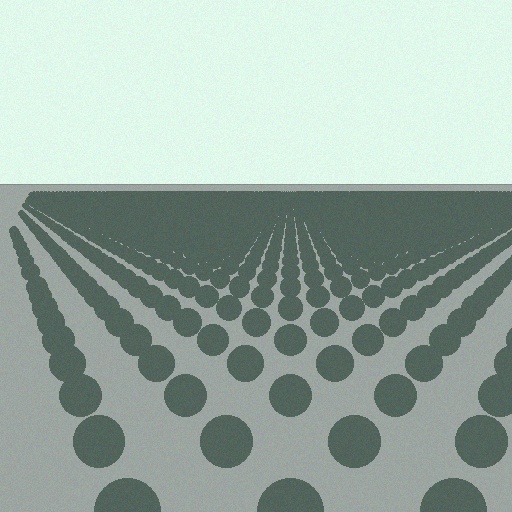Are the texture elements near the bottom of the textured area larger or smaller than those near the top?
Larger. Near the bottom, elements are closer to the viewer and appear at a bigger on-screen size.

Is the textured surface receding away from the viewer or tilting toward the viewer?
The surface is receding away from the viewer. Texture elements get smaller and denser toward the top.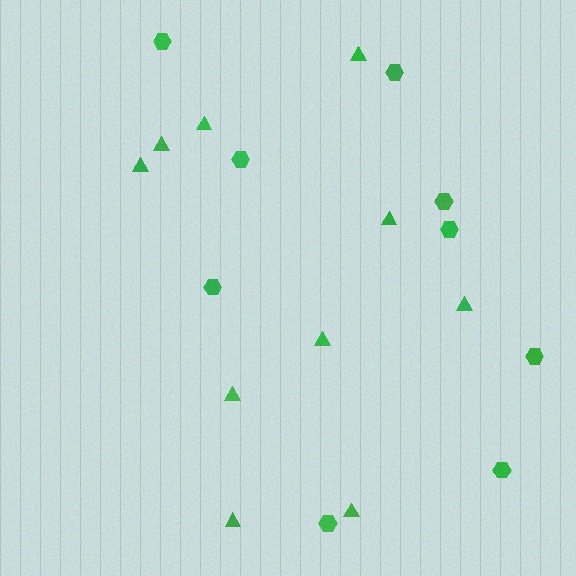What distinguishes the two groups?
There are 2 groups: one group of hexagons (9) and one group of triangles (10).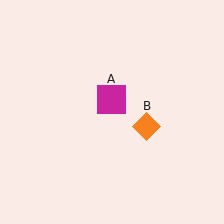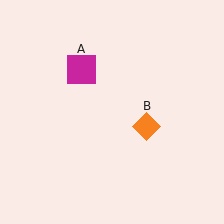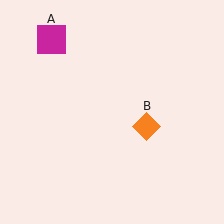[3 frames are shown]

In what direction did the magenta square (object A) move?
The magenta square (object A) moved up and to the left.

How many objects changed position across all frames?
1 object changed position: magenta square (object A).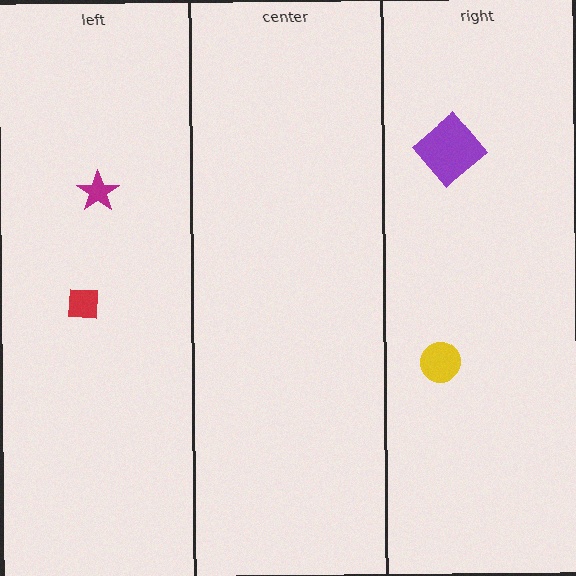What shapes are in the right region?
The yellow circle, the purple diamond.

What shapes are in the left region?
The magenta star, the red square.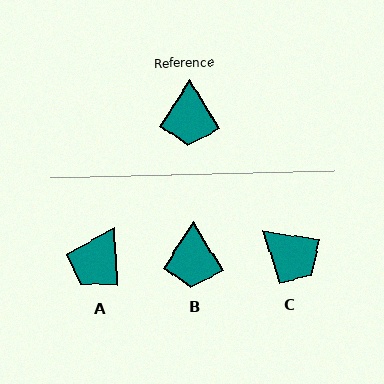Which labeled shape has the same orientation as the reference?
B.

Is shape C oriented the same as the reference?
No, it is off by about 50 degrees.